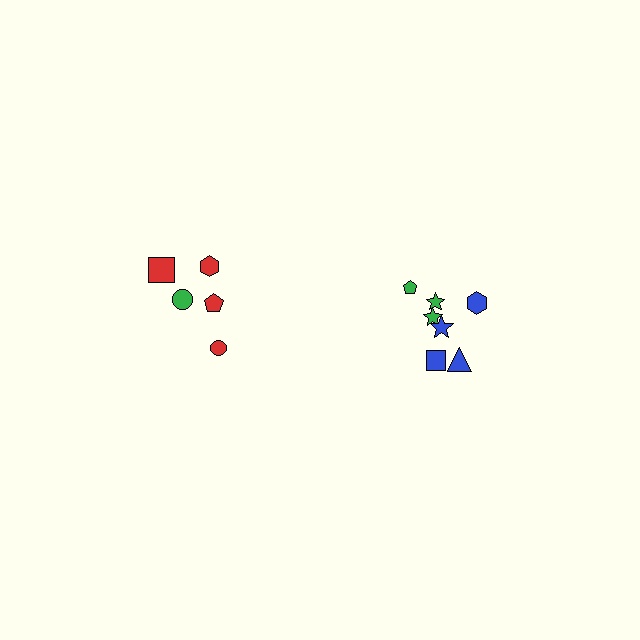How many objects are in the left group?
There are 5 objects.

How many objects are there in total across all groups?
There are 12 objects.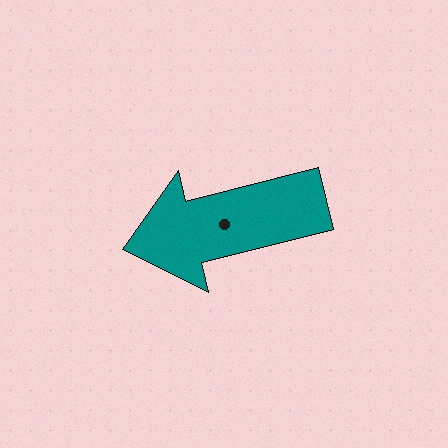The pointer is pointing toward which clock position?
Roughly 9 o'clock.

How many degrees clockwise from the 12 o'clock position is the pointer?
Approximately 256 degrees.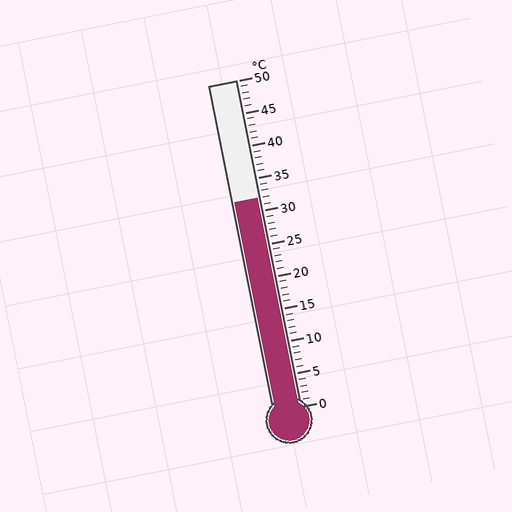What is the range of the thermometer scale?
The thermometer scale ranges from 0°C to 50°C.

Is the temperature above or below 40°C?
The temperature is below 40°C.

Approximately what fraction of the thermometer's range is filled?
The thermometer is filled to approximately 65% of its range.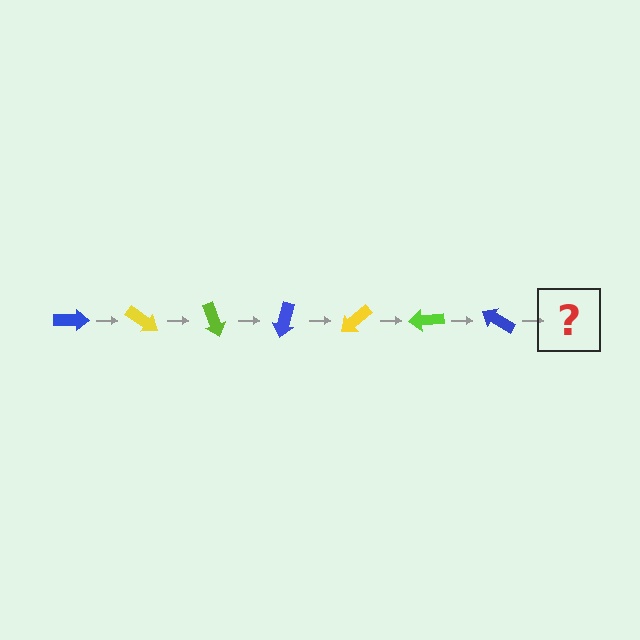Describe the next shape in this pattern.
It should be a yellow arrow, rotated 245 degrees from the start.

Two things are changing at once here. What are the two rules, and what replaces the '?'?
The two rules are that it rotates 35 degrees each step and the color cycles through blue, yellow, and lime. The '?' should be a yellow arrow, rotated 245 degrees from the start.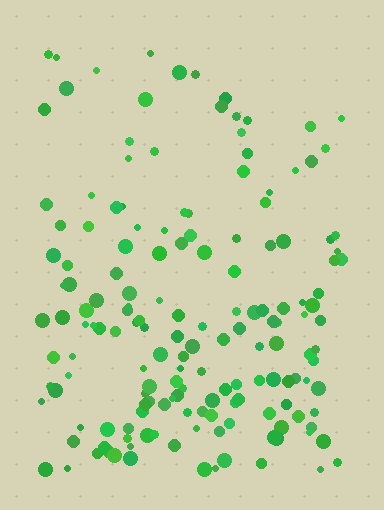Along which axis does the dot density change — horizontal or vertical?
Vertical.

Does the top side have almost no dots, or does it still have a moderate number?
Still a moderate number, just noticeably fewer than the bottom.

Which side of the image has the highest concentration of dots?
The bottom.